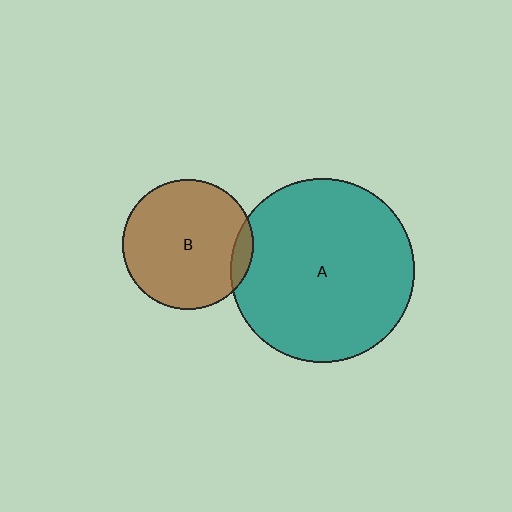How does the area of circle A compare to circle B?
Approximately 2.0 times.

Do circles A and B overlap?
Yes.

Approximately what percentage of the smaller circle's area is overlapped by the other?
Approximately 10%.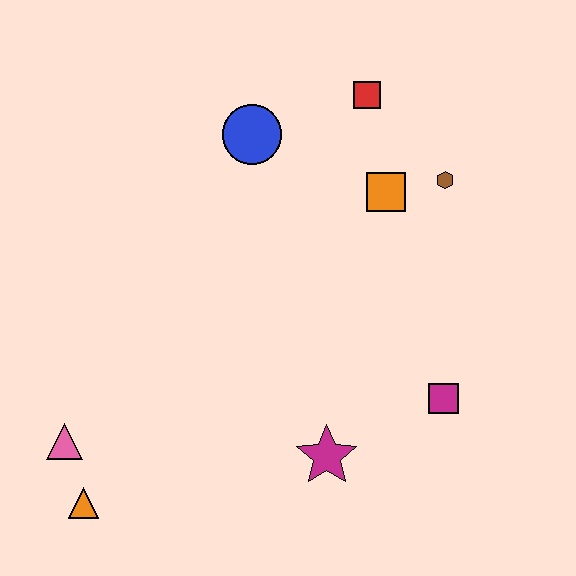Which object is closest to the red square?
The orange square is closest to the red square.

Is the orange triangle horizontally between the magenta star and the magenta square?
No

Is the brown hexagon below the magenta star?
No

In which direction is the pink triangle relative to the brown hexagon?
The pink triangle is to the left of the brown hexagon.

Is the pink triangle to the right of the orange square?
No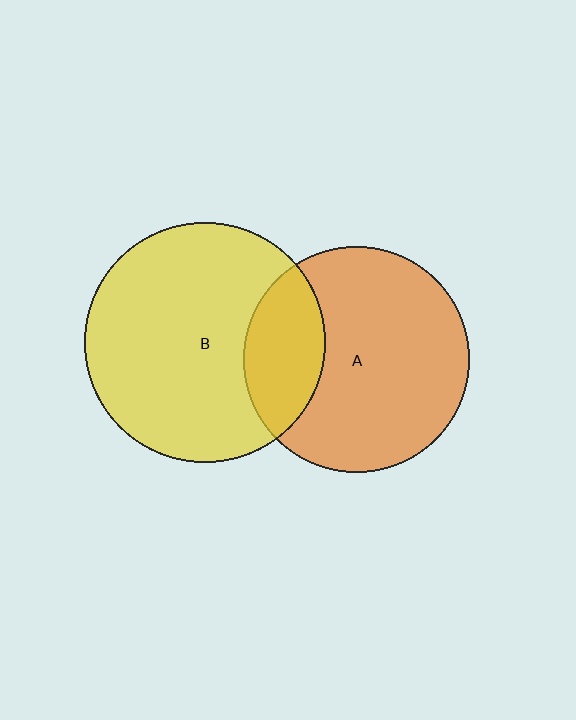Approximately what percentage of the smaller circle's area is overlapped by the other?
Approximately 25%.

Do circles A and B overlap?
Yes.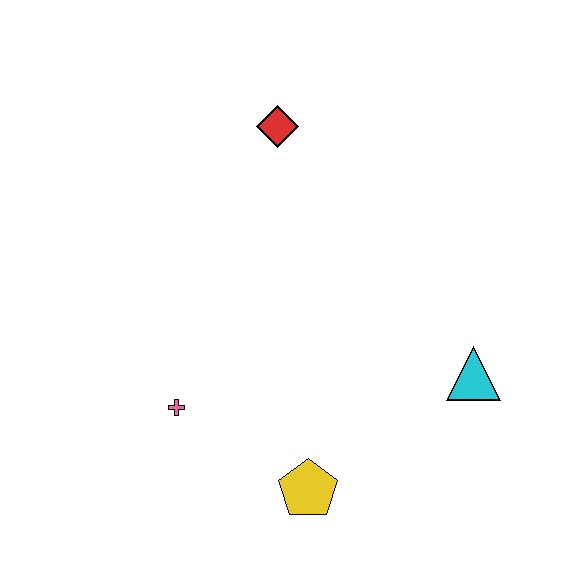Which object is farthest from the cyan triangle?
The red diamond is farthest from the cyan triangle.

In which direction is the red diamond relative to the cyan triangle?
The red diamond is above the cyan triangle.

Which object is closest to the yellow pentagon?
The pink cross is closest to the yellow pentagon.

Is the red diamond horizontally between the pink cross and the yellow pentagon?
Yes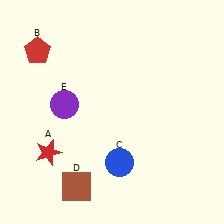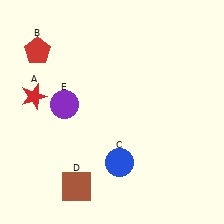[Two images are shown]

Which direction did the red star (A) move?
The red star (A) moved up.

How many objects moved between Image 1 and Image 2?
1 object moved between the two images.